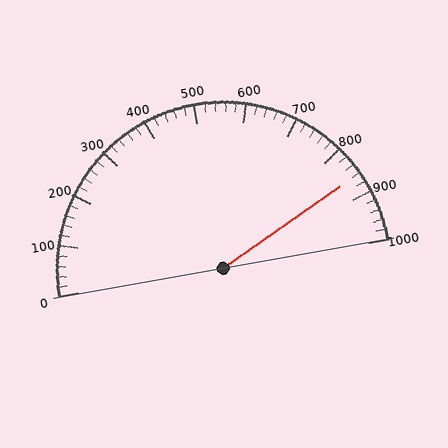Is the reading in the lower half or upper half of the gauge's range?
The reading is in the upper half of the range (0 to 1000).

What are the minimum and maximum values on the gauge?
The gauge ranges from 0 to 1000.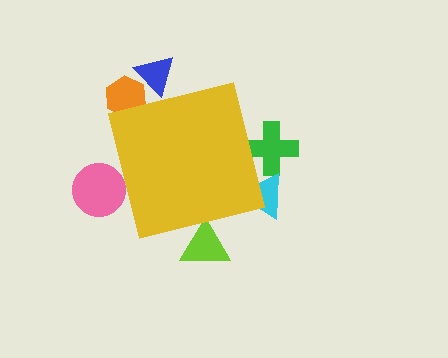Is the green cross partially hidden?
Yes, the green cross is partially hidden behind the yellow square.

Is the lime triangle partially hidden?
Yes, the lime triangle is partially hidden behind the yellow square.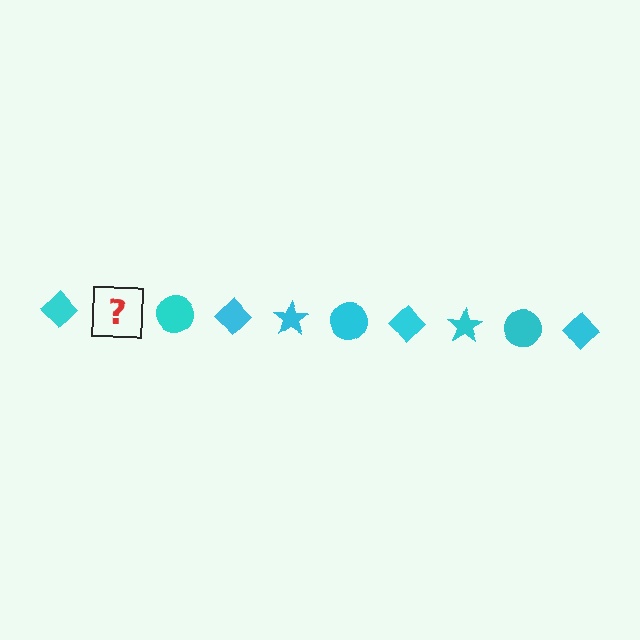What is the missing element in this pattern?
The missing element is a cyan star.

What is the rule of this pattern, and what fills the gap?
The rule is that the pattern cycles through diamond, star, circle shapes in cyan. The gap should be filled with a cyan star.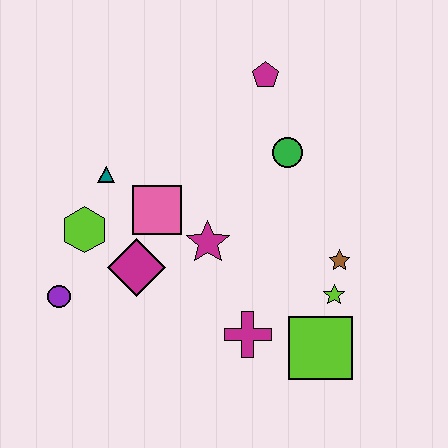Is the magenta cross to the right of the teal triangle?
Yes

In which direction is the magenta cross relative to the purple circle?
The magenta cross is to the right of the purple circle.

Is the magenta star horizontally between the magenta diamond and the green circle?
Yes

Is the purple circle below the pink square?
Yes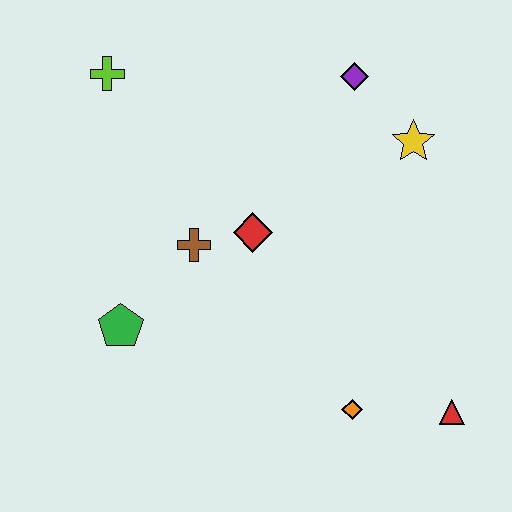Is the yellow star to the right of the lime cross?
Yes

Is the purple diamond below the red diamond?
No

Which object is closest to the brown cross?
The red diamond is closest to the brown cross.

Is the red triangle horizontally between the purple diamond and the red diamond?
No